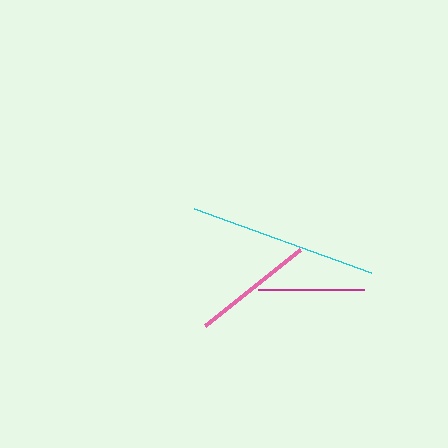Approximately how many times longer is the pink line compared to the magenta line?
The pink line is approximately 1.1 times the length of the magenta line.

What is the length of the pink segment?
The pink segment is approximately 122 pixels long.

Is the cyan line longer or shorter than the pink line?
The cyan line is longer than the pink line.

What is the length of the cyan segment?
The cyan segment is approximately 188 pixels long.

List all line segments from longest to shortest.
From longest to shortest: cyan, pink, magenta.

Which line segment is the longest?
The cyan line is the longest at approximately 188 pixels.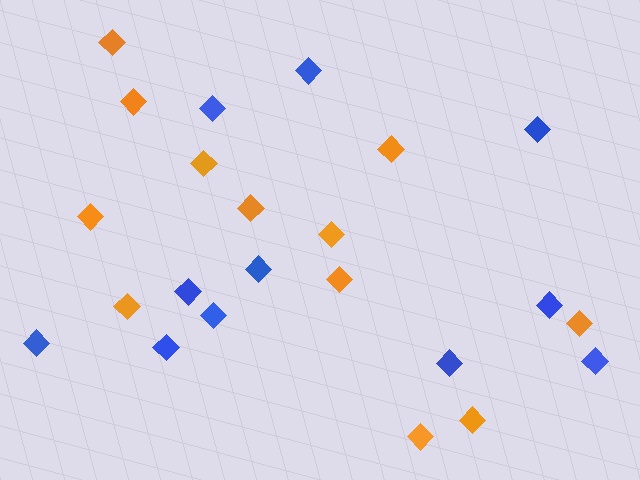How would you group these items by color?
There are 2 groups: one group of blue diamonds (11) and one group of orange diamonds (12).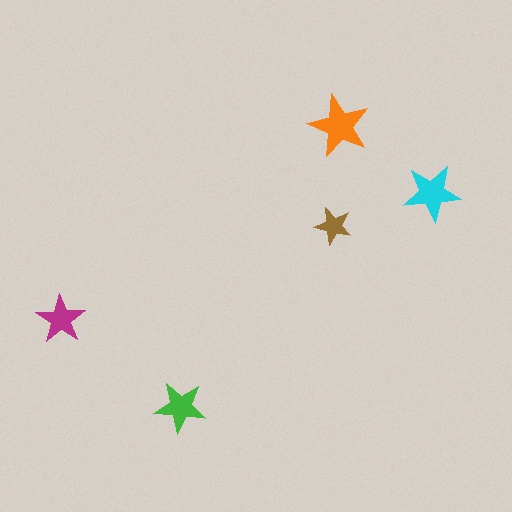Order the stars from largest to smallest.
the orange one, the cyan one, the green one, the magenta one, the brown one.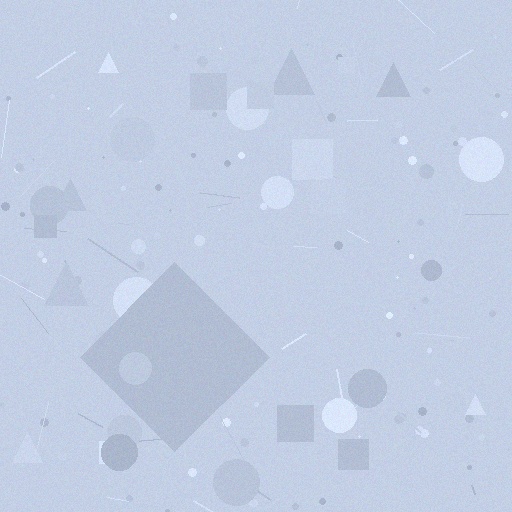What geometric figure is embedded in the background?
A diamond is embedded in the background.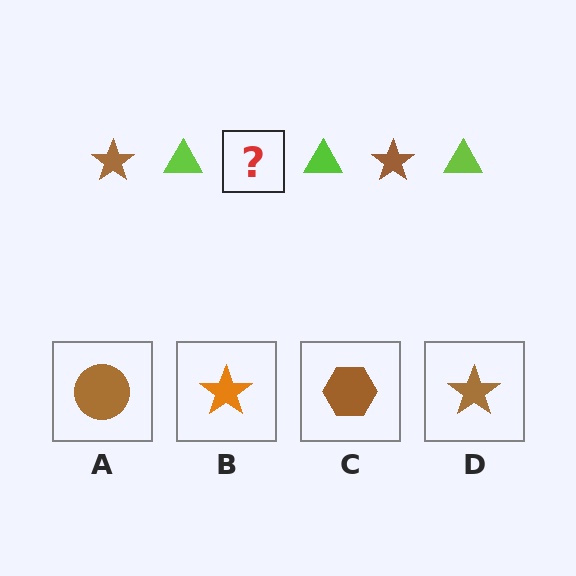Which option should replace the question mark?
Option D.